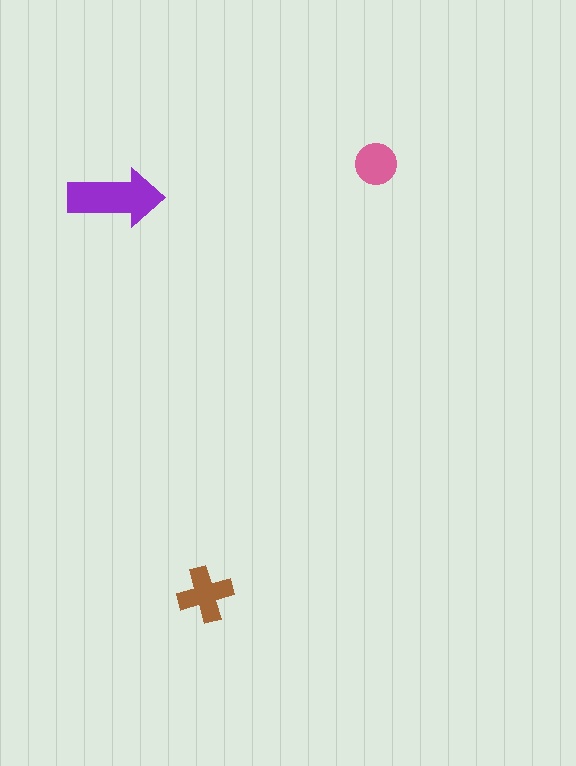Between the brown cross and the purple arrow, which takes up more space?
The purple arrow.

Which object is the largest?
The purple arrow.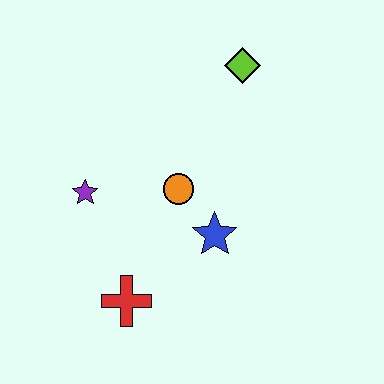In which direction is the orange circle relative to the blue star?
The orange circle is above the blue star.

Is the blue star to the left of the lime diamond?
Yes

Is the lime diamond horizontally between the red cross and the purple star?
No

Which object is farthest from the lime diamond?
The red cross is farthest from the lime diamond.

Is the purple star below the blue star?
No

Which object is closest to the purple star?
The orange circle is closest to the purple star.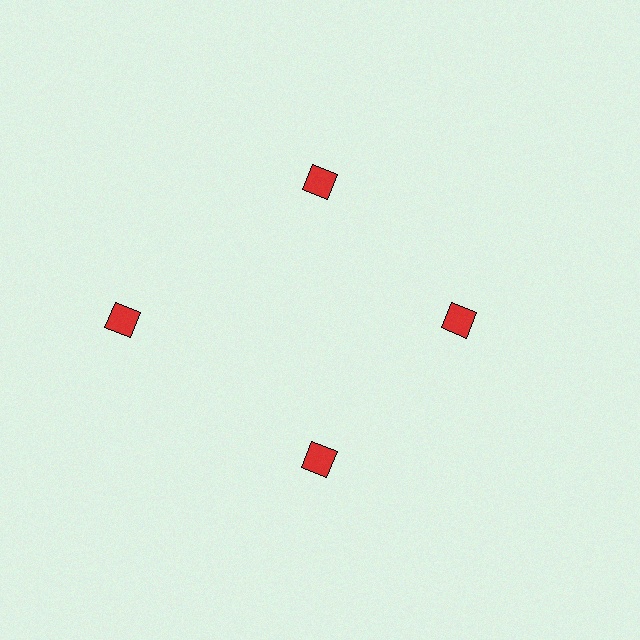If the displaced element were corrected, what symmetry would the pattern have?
It would have 4-fold rotational symmetry — the pattern would map onto itself every 90 degrees.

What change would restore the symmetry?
The symmetry would be restored by moving it inward, back onto the ring so that all 4 diamonds sit at equal angles and equal distance from the center.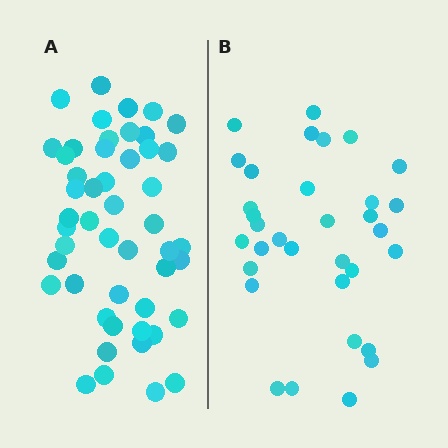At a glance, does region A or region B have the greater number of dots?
Region A (the left region) has more dots.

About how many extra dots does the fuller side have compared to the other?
Region A has approximately 15 more dots than region B.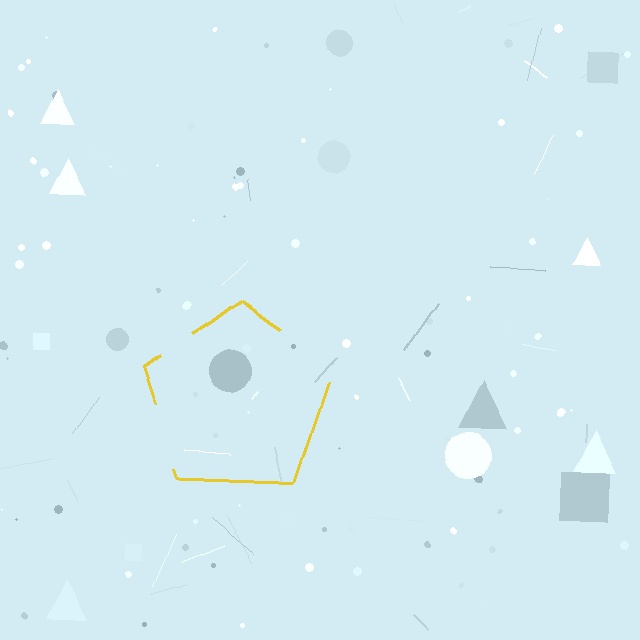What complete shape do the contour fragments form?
The contour fragments form a pentagon.